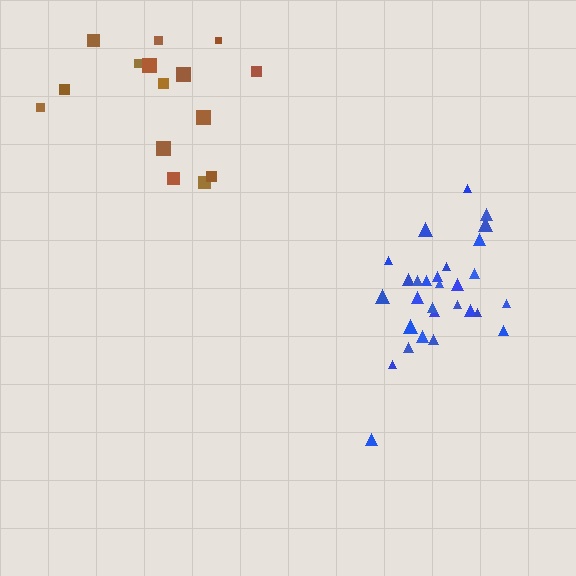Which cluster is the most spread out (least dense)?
Brown.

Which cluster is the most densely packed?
Blue.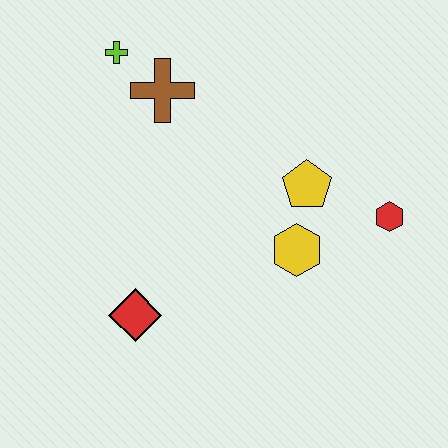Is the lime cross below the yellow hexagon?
No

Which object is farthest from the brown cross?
The red hexagon is farthest from the brown cross.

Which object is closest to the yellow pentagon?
The yellow hexagon is closest to the yellow pentagon.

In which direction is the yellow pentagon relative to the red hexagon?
The yellow pentagon is to the left of the red hexagon.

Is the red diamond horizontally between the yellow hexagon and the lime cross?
Yes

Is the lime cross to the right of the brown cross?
No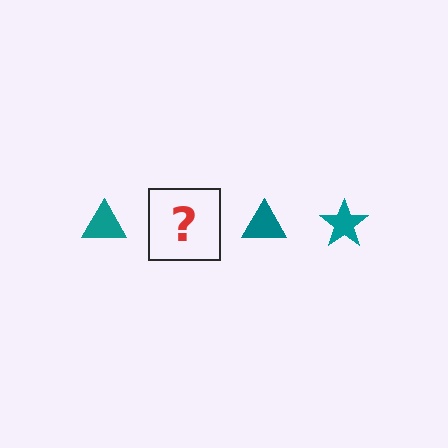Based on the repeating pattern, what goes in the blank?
The blank should be a teal star.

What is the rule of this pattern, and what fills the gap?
The rule is that the pattern cycles through triangle, star shapes in teal. The gap should be filled with a teal star.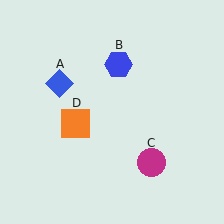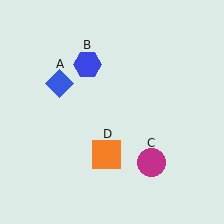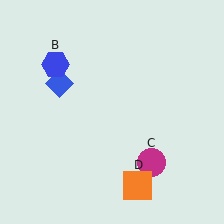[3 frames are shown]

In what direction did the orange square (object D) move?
The orange square (object D) moved down and to the right.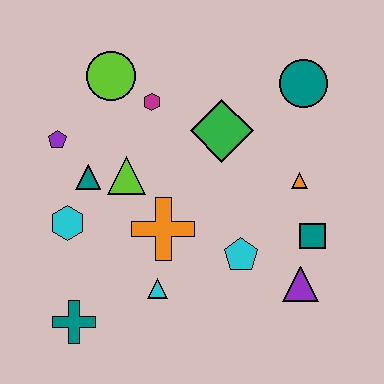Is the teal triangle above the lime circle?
No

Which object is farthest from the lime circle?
The purple triangle is farthest from the lime circle.